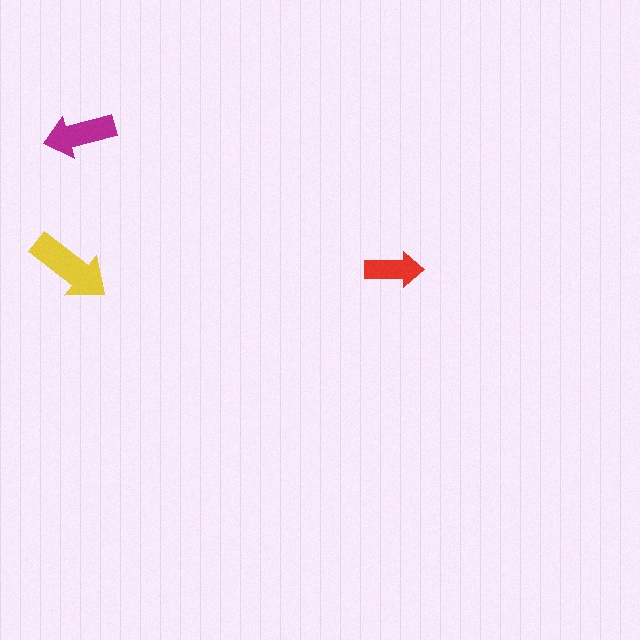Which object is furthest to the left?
The yellow arrow is leftmost.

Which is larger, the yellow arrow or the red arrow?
The yellow one.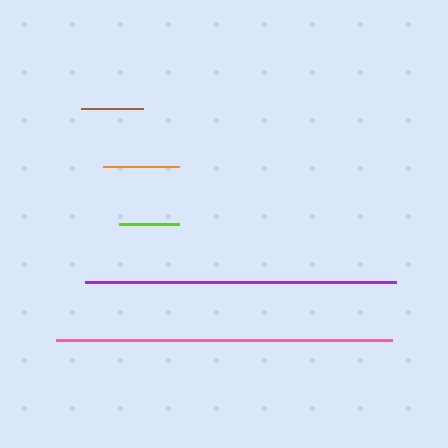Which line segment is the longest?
The pink line is the longest at approximately 335 pixels.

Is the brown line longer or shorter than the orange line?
The orange line is longer than the brown line.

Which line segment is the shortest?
The lime line is the shortest at approximately 60 pixels.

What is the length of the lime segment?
The lime segment is approximately 60 pixels long.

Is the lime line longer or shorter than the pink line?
The pink line is longer than the lime line.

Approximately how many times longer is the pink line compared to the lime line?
The pink line is approximately 5.6 times the length of the lime line.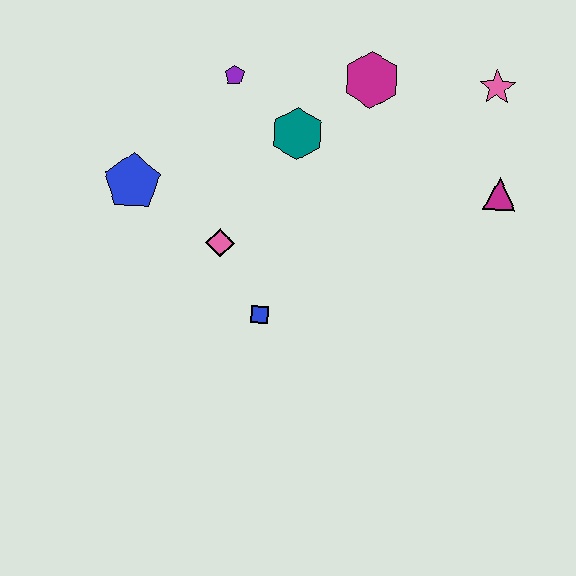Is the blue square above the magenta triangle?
No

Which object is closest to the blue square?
The pink diamond is closest to the blue square.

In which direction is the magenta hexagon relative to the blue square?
The magenta hexagon is above the blue square.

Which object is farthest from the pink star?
The blue pentagon is farthest from the pink star.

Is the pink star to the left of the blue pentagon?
No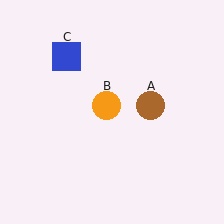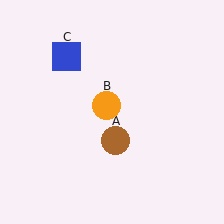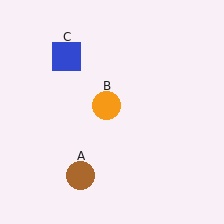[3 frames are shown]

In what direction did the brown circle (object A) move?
The brown circle (object A) moved down and to the left.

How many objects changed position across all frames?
1 object changed position: brown circle (object A).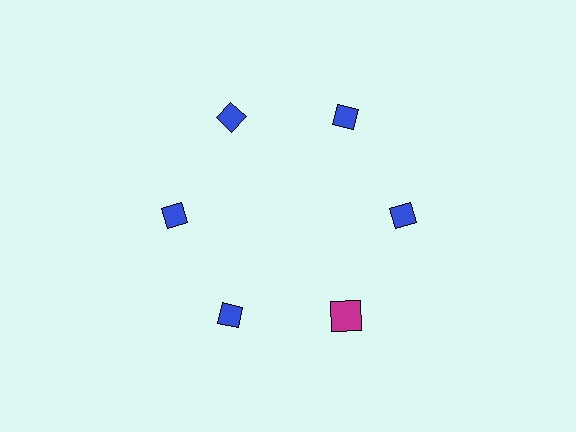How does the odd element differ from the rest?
It differs in both color (magenta instead of blue) and shape (square instead of diamond).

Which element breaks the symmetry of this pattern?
The magenta square at roughly the 5 o'clock position breaks the symmetry. All other shapes are blue diamonds.